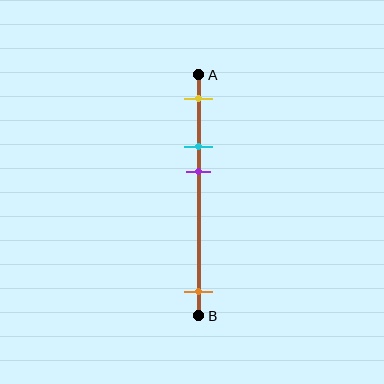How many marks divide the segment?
There are 4 marks dividing the segment.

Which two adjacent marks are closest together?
The cyan and purple marks are the closest adjacent pair.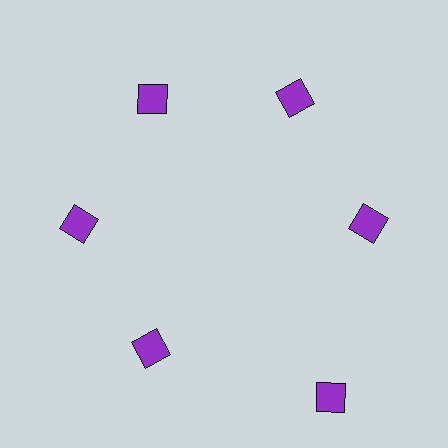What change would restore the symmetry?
The symmetry would be restored by moving it inward, back onto the ring so that all 6 diamonds sit at equal angles and equal distance from the center.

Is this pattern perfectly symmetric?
No. The 6 purple diamonds are arranged in a ring, but one element near the 5 o'clock position is pushed outward from the center, breaking the 6-fold rotational symmetry.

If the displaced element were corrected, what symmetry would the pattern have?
It would have 6-fold rotational symmetry — the pattern would map onto itself every 60 degrees.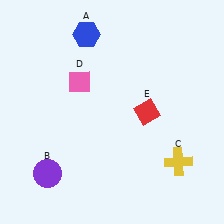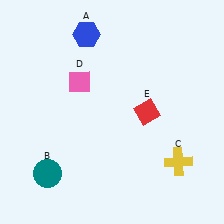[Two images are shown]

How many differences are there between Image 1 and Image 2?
There is 1 difference between the two images.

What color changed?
The circle (B) changed from purple in Image 1 to teal in Image 2.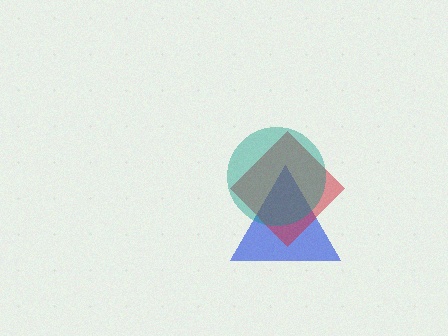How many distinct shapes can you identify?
There are 3 distinct shapes: a blue triangle, a red diamond, a teal circle.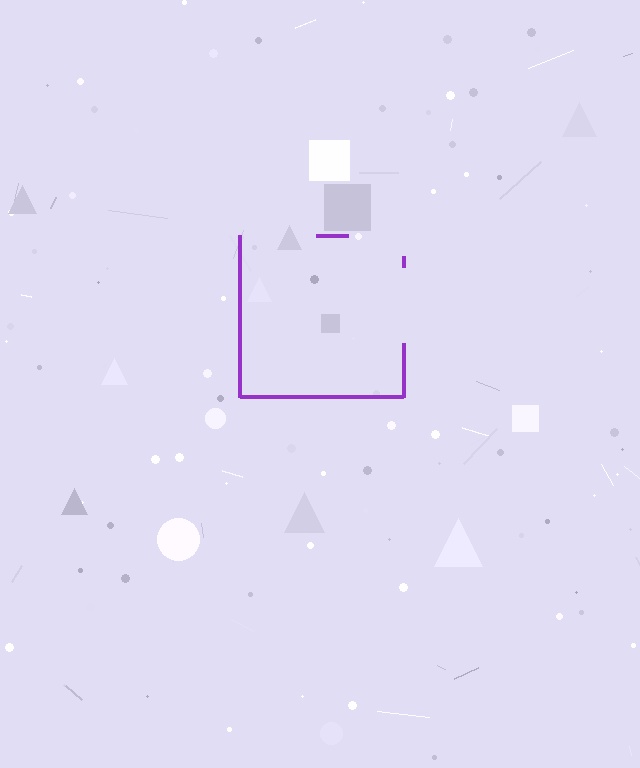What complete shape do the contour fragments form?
The contour fragments form a square.